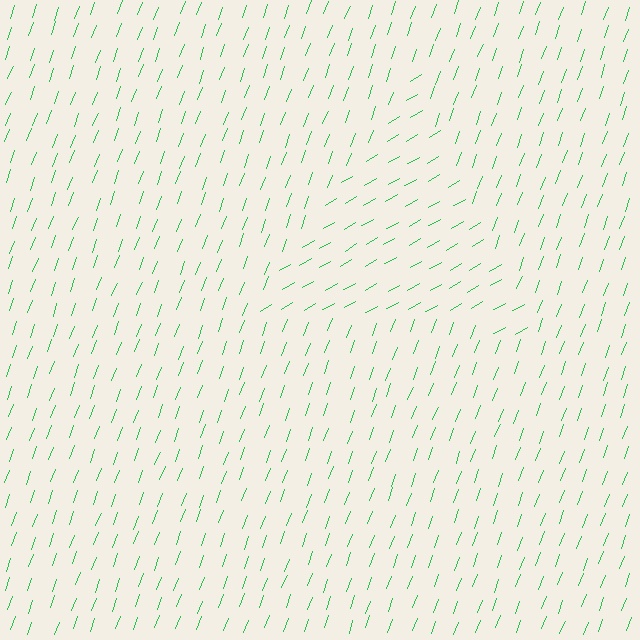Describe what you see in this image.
The image is filled with small green line segments. A triangle region in the image has lines oriented differently from the surrounding lines, creating a visible texture boundary.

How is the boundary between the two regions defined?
The boundary is defined purely by a change in line orientation (approximately 39 degrees difference). All lines are the same color and thickness.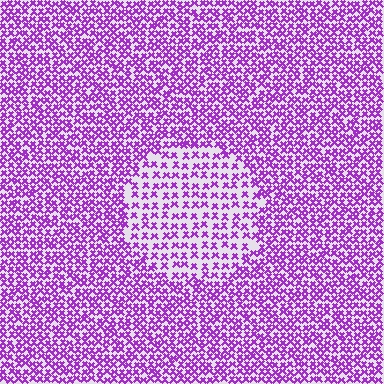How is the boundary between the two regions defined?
The boundary is defined by a change in element density (approximately 1.8x ratio). All elements are the same color, size, and shape.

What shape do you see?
I see a circle.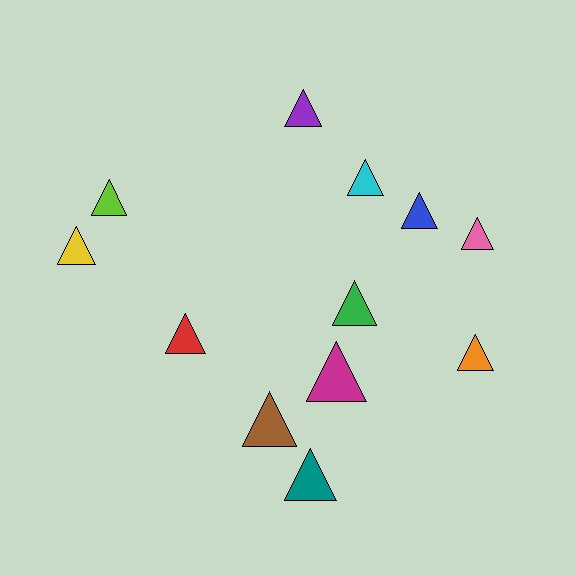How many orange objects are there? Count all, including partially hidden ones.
There is 1 orange object.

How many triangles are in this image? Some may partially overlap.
There are 12 triangles.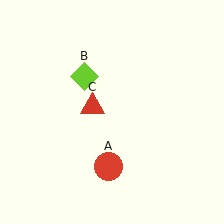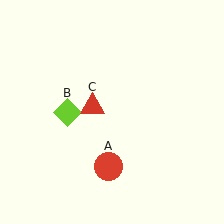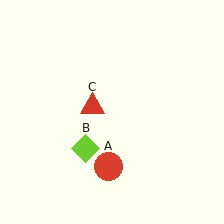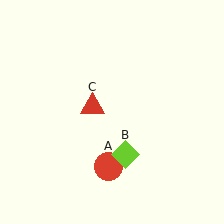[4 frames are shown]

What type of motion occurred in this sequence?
The lime diamond (object B) rotated counterclockwise around the center of the scene.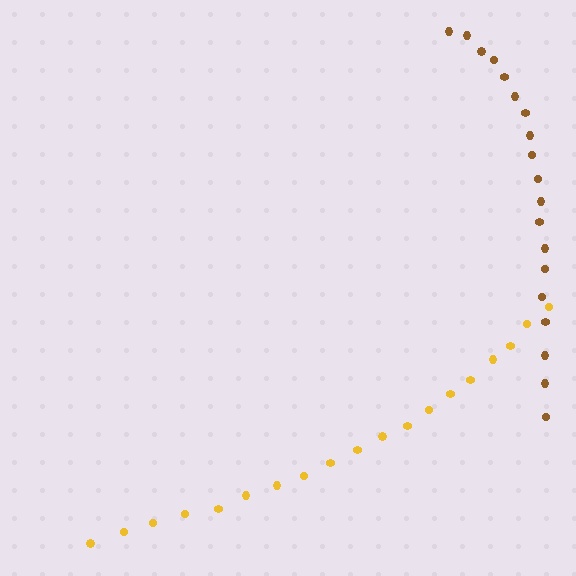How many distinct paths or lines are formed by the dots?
There are 2 distinct paths.